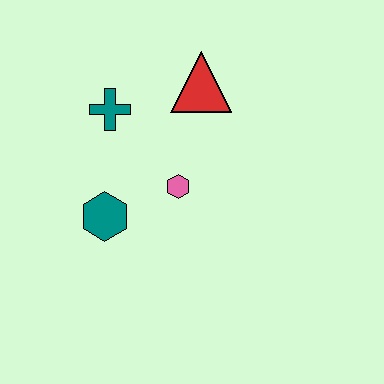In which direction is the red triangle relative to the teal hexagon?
The red triangle is above the teal hexagon.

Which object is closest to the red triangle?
The teal cross is closest to the red triangle.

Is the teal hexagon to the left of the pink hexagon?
Yes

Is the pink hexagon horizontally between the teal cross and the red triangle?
Yes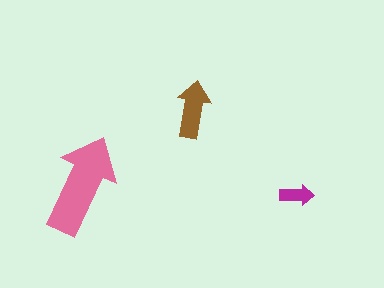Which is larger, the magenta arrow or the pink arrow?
The pink one.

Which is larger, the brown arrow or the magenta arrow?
The brown one.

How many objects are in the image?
There are 3 objects in the image.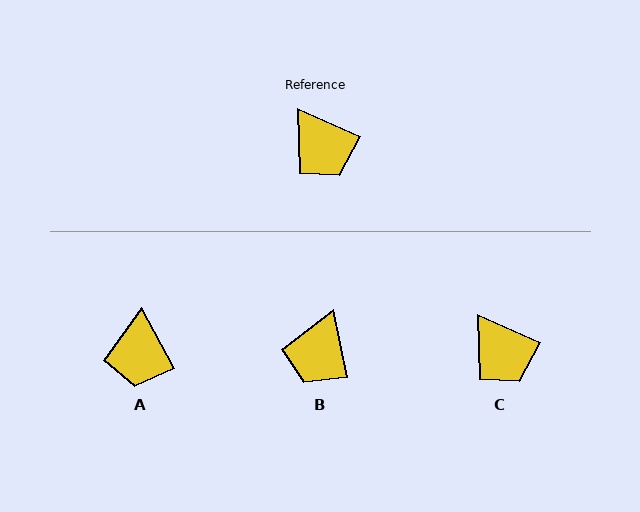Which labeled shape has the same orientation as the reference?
C.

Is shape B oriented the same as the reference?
No, it is off by about 54 degrees.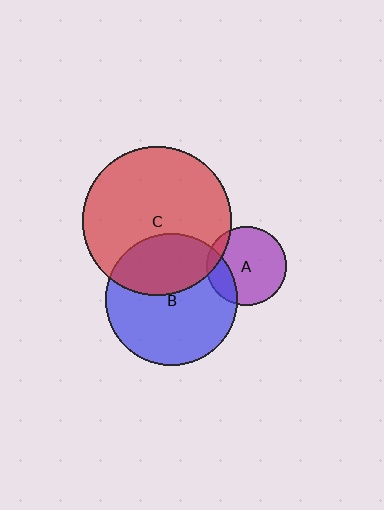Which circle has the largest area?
Circle C (red).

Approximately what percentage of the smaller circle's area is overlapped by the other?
Approximately 35%.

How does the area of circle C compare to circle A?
Approximately 3.5 times.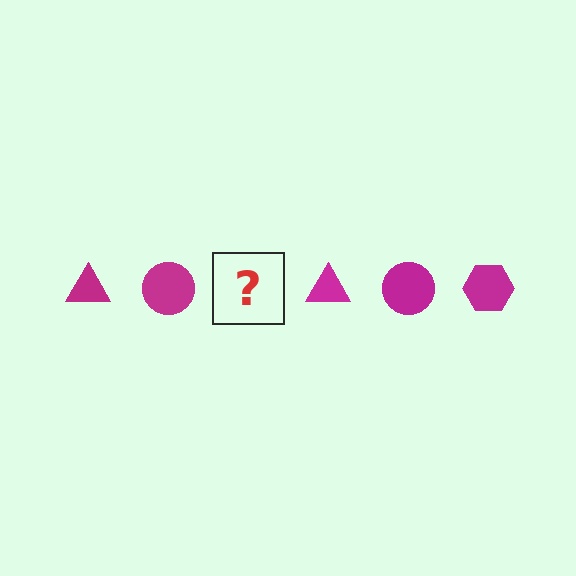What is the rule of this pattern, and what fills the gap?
The rule is that the pattern cycles through triangle, circle, hexagon shapes in magenta. The gap should be filled with a magenta hexagon.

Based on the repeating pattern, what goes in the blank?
The blank should be a magenta hexagon.